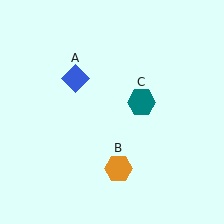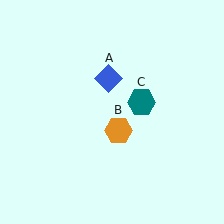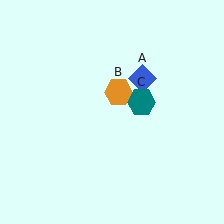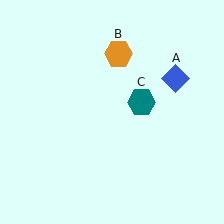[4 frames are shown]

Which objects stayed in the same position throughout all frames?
Teal hexagon (object C) remained stationary.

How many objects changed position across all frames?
2 objects changed position: blue diamond (object A), orange hexagon (object B).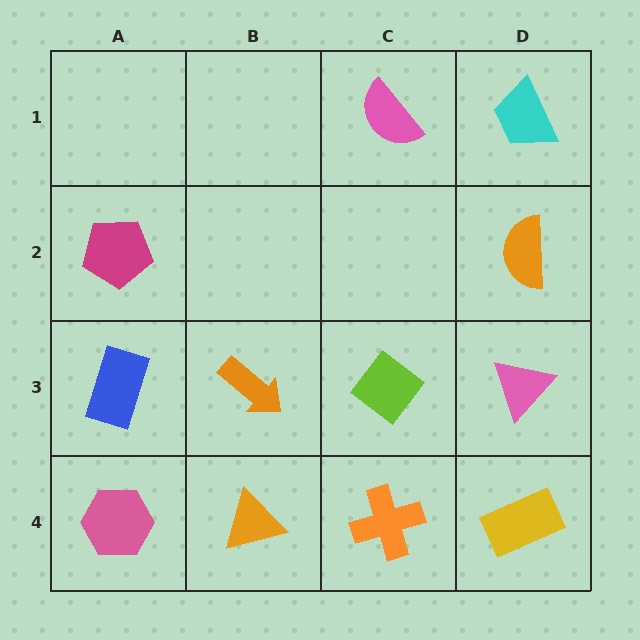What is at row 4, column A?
A pink hexagon.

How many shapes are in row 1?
2 shapes.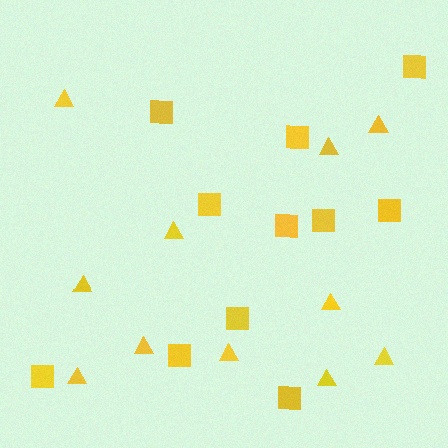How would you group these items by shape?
There are 2 groups: one group of squares (11) and one group of triangles (11).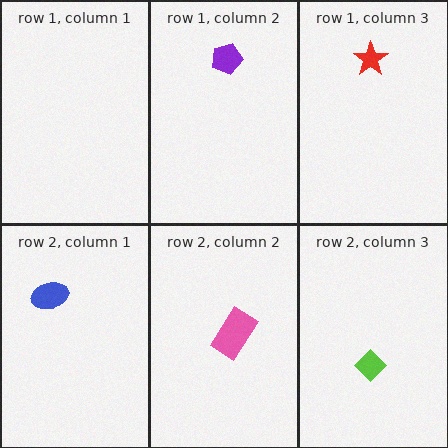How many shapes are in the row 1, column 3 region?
1.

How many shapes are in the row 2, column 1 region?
1.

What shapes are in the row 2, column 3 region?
The lime diamond.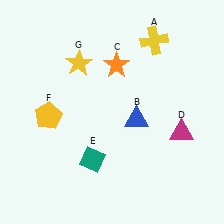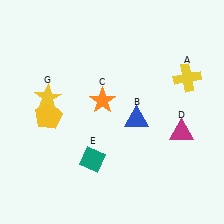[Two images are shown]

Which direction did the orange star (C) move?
The orange star (C) moved down.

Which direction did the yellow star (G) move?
The yellow star (G) moved down.